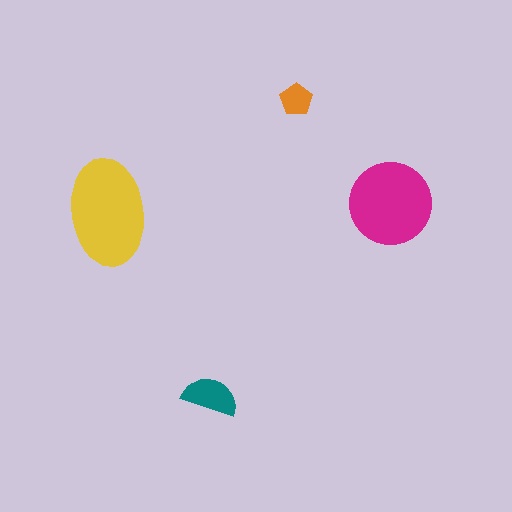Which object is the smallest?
The orange pentagon.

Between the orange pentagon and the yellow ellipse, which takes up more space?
The yellow ellipse.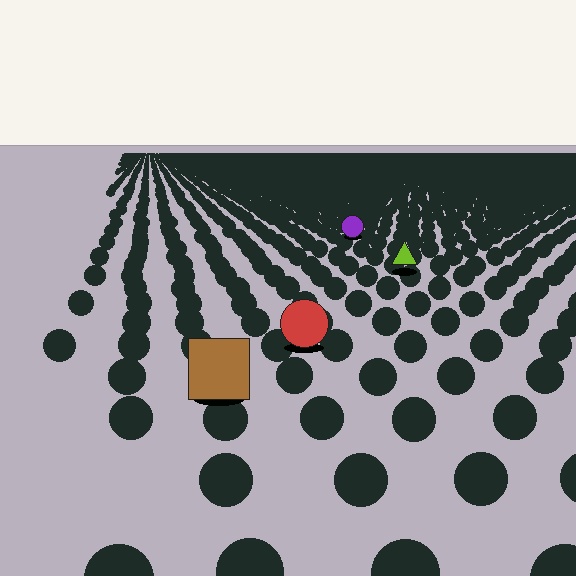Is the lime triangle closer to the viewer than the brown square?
No. The brown square is closer — you can tell from the texture gradient: the ground texture is coarser near it.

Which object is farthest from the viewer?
The purple circle is farthest from the viewer. It appears smaller and the ground texture around it is denser.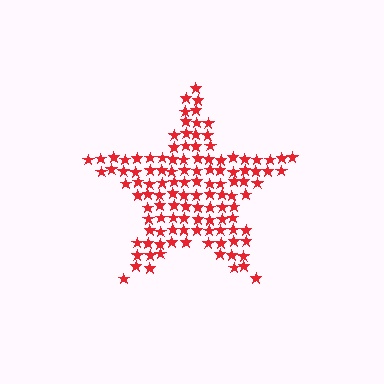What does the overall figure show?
The overall figure shows a star.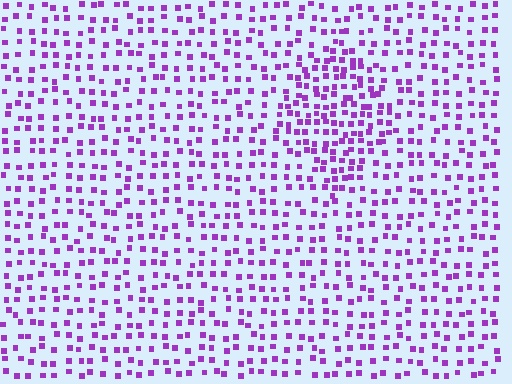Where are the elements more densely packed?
The elements are more densely packed inside the diamond boundary.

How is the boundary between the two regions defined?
The boundary is defined by a change in element density (approximately 1.8x ratio). All elements are the same color, size, and shape.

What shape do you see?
I see a diamond.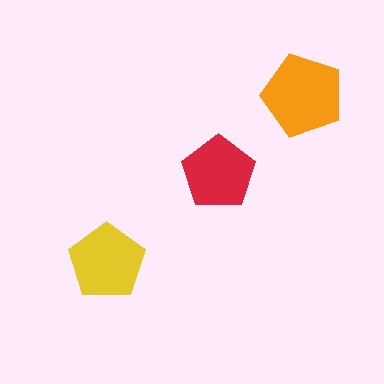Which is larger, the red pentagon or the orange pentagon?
The orange one.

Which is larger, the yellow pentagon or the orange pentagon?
The orange one.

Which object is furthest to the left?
The yellow pentagon is leftmost.